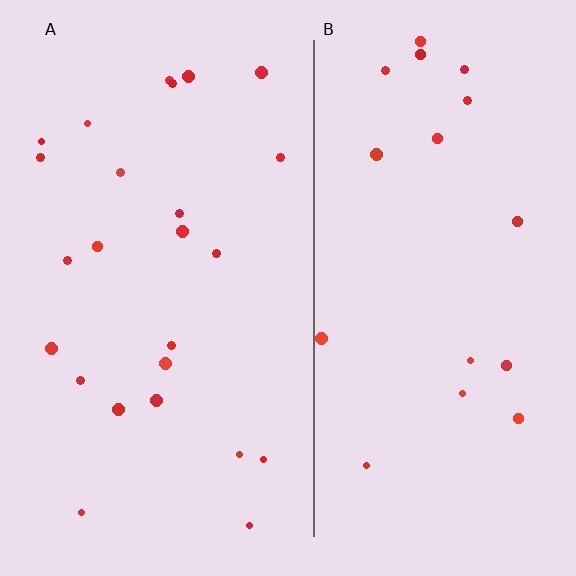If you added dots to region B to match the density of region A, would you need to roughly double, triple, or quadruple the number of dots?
Approximately double.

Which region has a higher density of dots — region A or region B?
A (the left).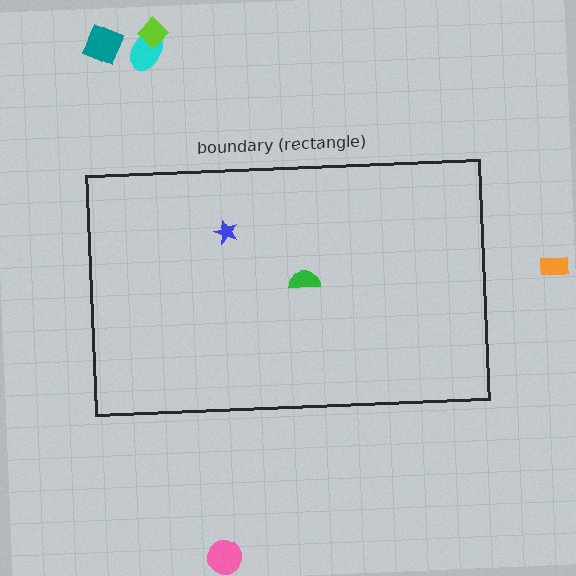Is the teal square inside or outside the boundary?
Outside.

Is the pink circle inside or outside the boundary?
Outside.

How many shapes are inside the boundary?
2 inside, 5 outside.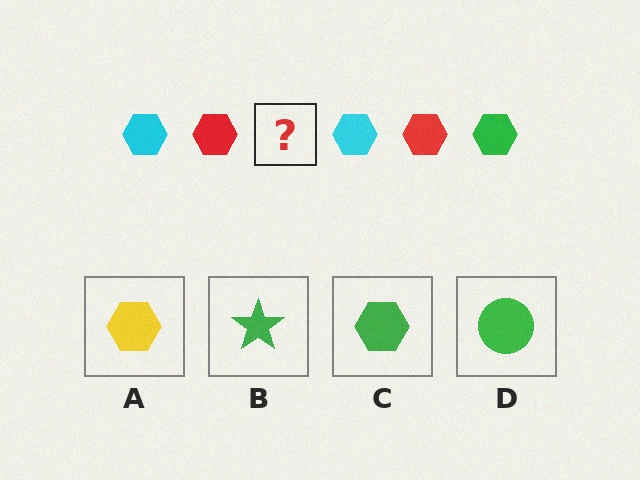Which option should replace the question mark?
Option C.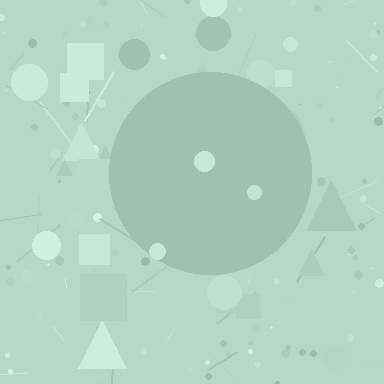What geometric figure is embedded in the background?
A circle is embedded in the background.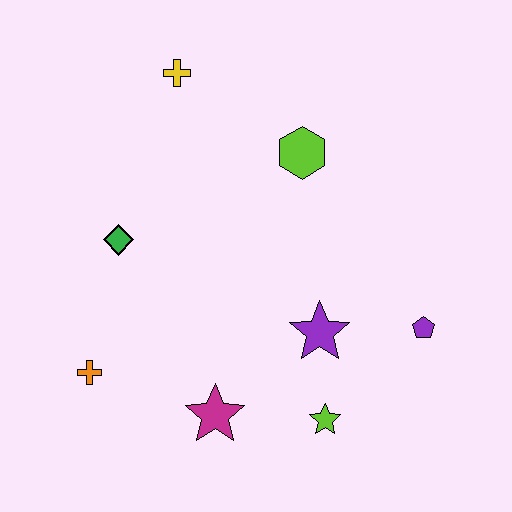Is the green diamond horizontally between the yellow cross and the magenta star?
No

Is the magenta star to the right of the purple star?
No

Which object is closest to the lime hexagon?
The yellow cross is closest to the lime hexagon.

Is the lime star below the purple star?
Yes